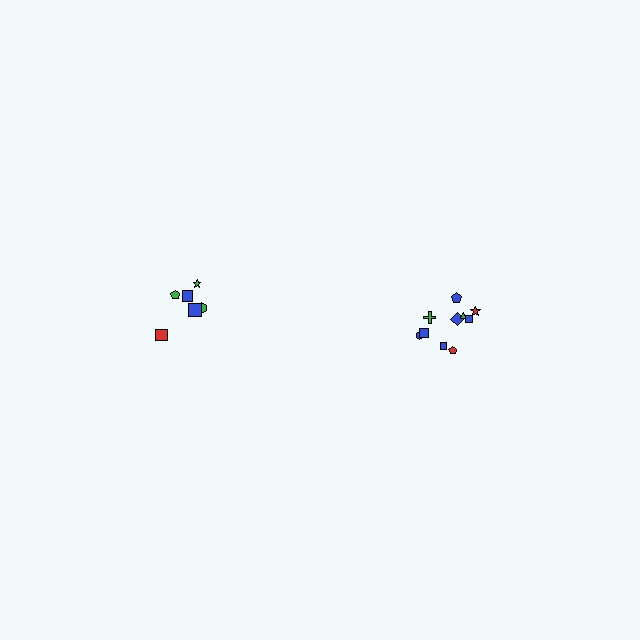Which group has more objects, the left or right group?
The right group.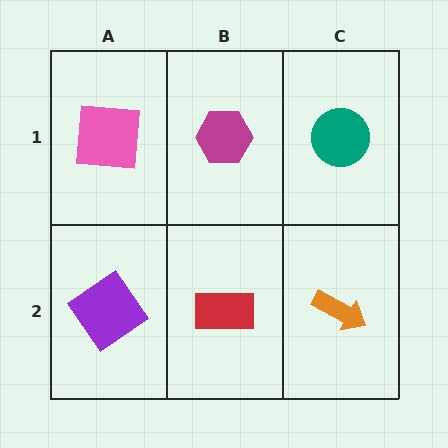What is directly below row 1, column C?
An orange arrow.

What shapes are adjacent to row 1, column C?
An orange arrow (row 2, column C), a magenta hexagon (row 1, column B).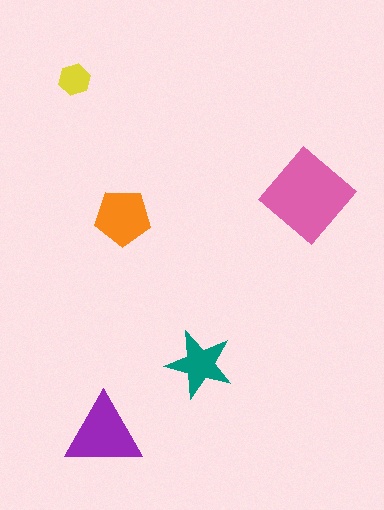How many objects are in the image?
There are 5 objects in the image.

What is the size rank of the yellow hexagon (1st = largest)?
5th.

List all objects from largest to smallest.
The pink diamond, the purple triangle, the orange pentagon, the teal star, the yellow hexagon.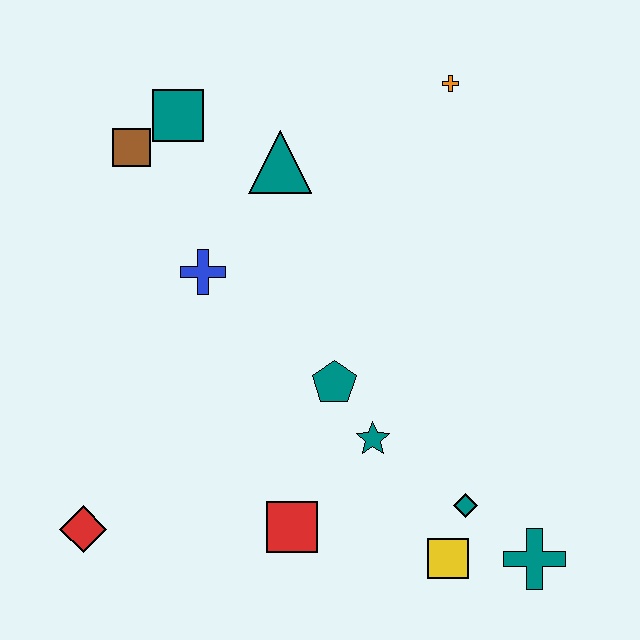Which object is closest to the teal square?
The brown square is closest to the teal square.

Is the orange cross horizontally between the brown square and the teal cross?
Yes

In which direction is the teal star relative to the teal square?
The teal star is below the teal square.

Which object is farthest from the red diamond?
The orange cross is farthest from the red diamond.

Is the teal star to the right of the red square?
Yes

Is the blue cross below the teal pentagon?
No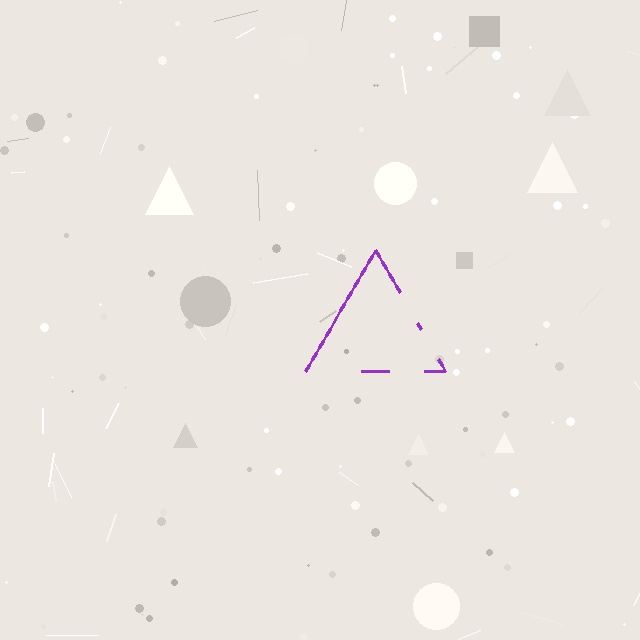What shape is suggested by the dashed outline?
The dashed outline suggests a triangle.